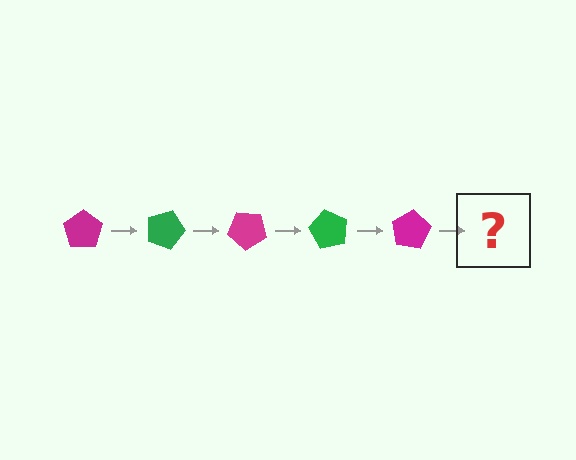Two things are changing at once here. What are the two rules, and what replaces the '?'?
The two rules are that it rotates 20 degrees each step and the color cycles through magenta and green. The '?' should be a green pentagon, rotated 100 degrees from the start.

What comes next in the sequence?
The next element should be a green pentagon, rotated 100 degrees from the start.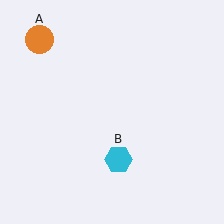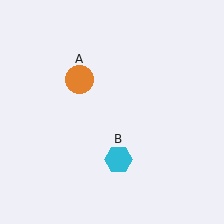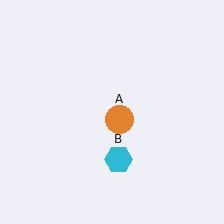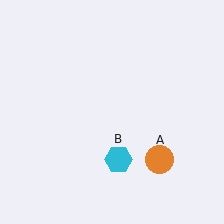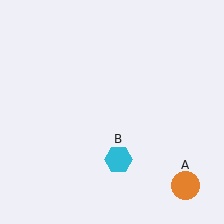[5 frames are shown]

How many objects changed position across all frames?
1 object changed position: orange circle (object A).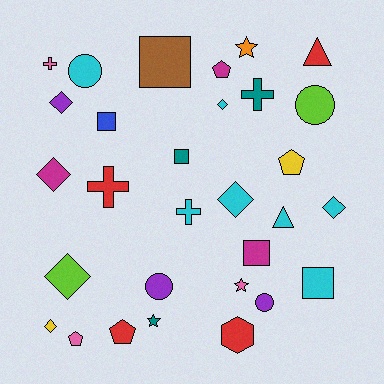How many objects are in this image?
There are 30 objects.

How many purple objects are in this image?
There are 3 purple objects.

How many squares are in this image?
There are 5 squares.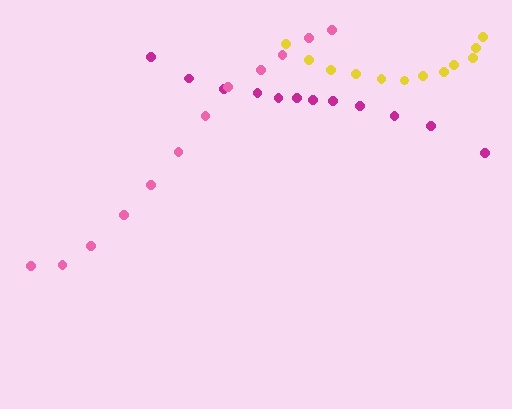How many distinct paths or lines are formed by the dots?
There are 3 distinct paths.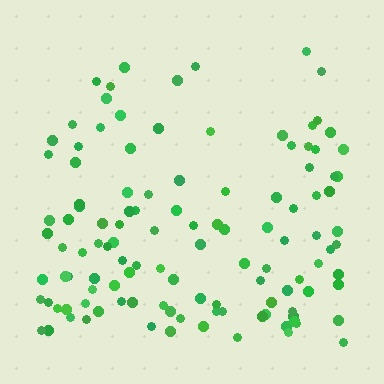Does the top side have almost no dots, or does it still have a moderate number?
Still a moderate number, just noticeably fewer than the bottom.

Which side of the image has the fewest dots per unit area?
The top.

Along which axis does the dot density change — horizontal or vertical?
Vertical.